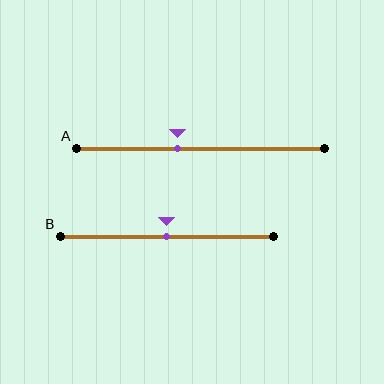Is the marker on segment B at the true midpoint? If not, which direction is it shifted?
Yes, the marker on segment B is at the true midpoint.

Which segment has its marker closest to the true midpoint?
Segment B has its marker closest to the true midpoint.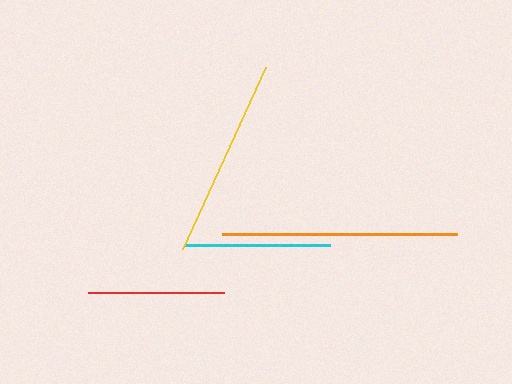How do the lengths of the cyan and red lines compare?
The cyan and red lines are approximately the same length.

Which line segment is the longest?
The orange line is the longest at approximately 235 pixels.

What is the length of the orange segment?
The orange segment is approximately 235 pixels long.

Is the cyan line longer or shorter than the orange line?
The orange line is longer than the cyan line.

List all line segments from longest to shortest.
From longest to shortest: orange, yellow, cyan, red.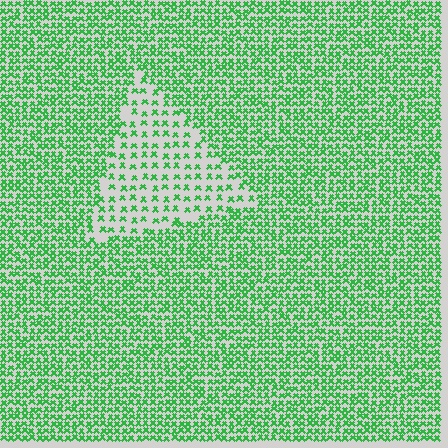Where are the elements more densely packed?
The elements are more densely packed outside the triangle boundary.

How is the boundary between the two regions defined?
The boundary is defined by a change in element density (approximately 2.3x ratio). All elements are the same color, size, and shape.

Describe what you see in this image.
The image contains small green elements arranged at two different densities. A triangle-shaped region is visible where the elements are less densely packed than the surrounding area.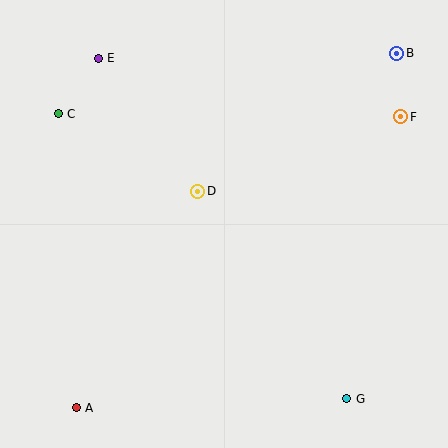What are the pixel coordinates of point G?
Point G is at (347, 399).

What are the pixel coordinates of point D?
Point D is at (198, 191).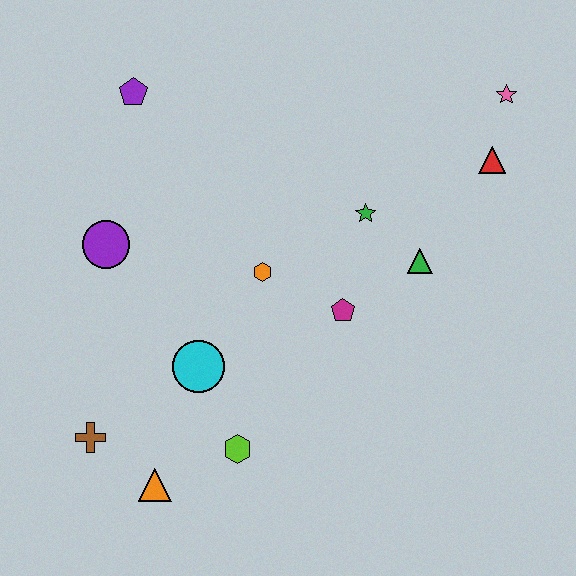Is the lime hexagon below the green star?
Yes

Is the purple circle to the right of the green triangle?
No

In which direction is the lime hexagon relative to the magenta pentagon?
The lime hexagon is below the magenta pentagon.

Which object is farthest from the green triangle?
The brown cross is farthest from the green triangle.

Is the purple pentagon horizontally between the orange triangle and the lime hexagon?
No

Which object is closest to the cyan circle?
The lime hexagon is closest to the cyan circle.